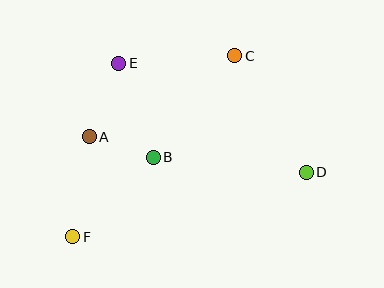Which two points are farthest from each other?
Points C and F are farthest from each other.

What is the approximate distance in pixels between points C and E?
The distance between C and E is approximately 116 pixels.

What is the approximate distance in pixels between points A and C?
The distance between A and C is approximately 166 pixels.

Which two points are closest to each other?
Points A and B are closest to each other.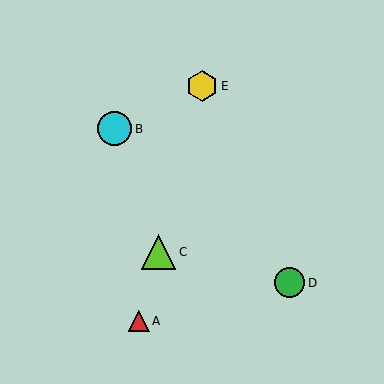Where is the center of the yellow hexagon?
The center of the yellow hexagon is at (202, 86).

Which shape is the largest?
The lime triangle (labeled C) is the largest.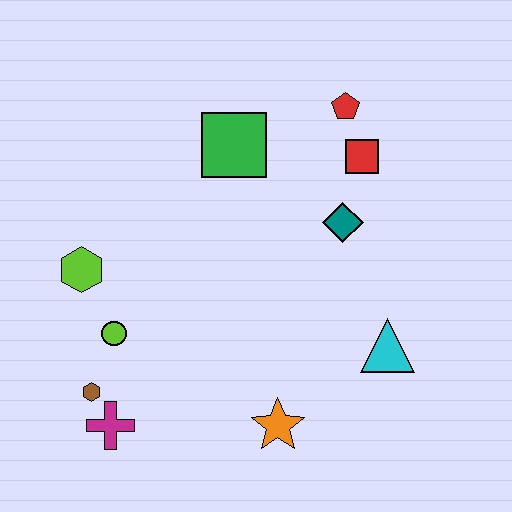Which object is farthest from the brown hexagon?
The red pentagon is farthest from the brown hexagon.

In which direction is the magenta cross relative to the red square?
The magenta cross is below the red square.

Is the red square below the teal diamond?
No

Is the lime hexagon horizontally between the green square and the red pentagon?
No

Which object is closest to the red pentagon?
The red square is closest to the red pentagon.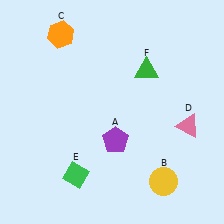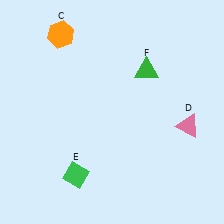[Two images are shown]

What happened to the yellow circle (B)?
The yellow circle (B) was removed in Image 2. It was in the bottom-right area of Image 1.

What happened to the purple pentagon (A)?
The purple pentagon (A) was removed in Image 2. It was in the bottom-right area of Image 1.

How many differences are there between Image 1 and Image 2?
There are 2 differences between the two images.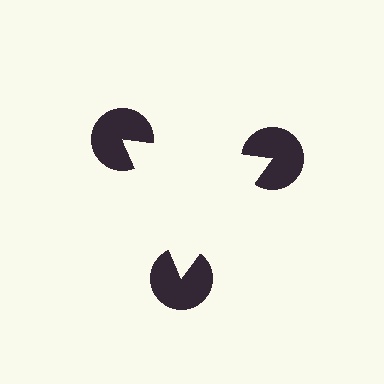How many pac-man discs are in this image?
There are 3 — one at each vertex of the illusory triangle.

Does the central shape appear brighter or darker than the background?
It typically appears slightly brighter than the background, even though no actual brightness change is drawn.